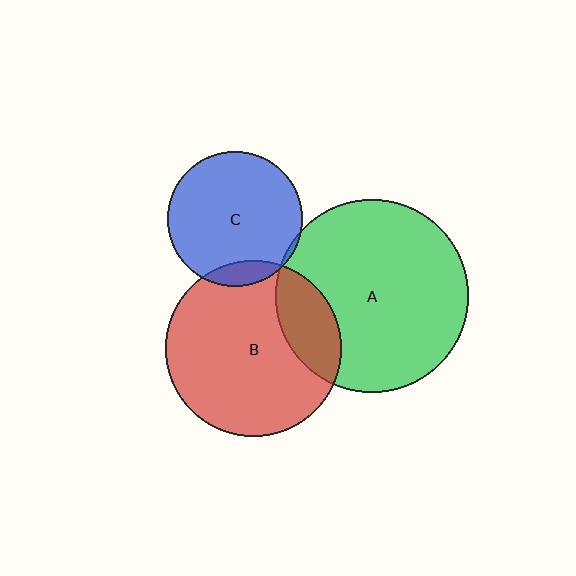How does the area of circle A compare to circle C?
Approximately 2.0 times.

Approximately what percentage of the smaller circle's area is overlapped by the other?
Approximately 5%.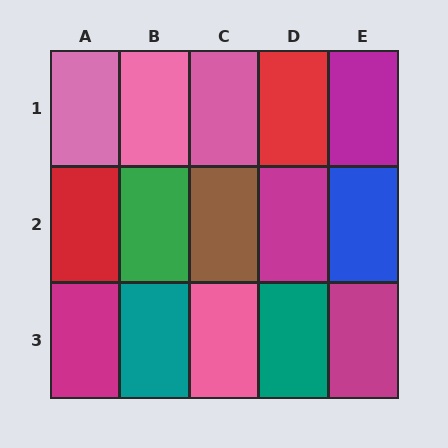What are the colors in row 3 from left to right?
Magenta, teal, pink, teal, magenta.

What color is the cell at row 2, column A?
Red.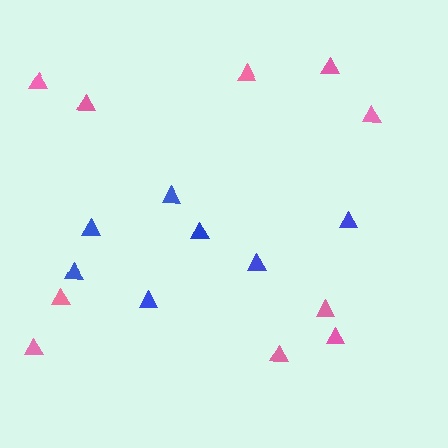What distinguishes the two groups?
There are 2 groups: one group of pink triangles (10) and one group of blue triangles (7).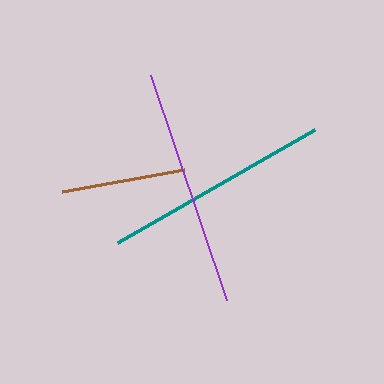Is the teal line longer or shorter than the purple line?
The purple line is longer than the teal line.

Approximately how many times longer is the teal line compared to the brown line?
The teal line is approximately 1.8 times the length of the brown line.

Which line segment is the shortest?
The brown line is the shortest at approximately 124 pixels.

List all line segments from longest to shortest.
From longest to shortest: purple, teal, brown.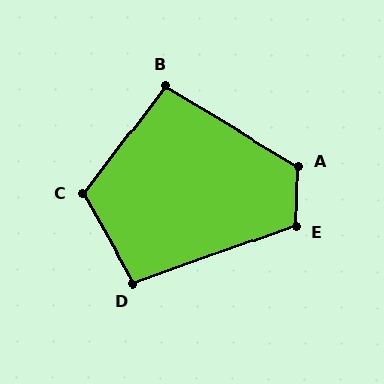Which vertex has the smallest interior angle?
B, at approximately 96 degrees.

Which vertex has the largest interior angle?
A, at approximately 119 degrees.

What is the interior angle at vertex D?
Approximately 100 degrees (obtuse).